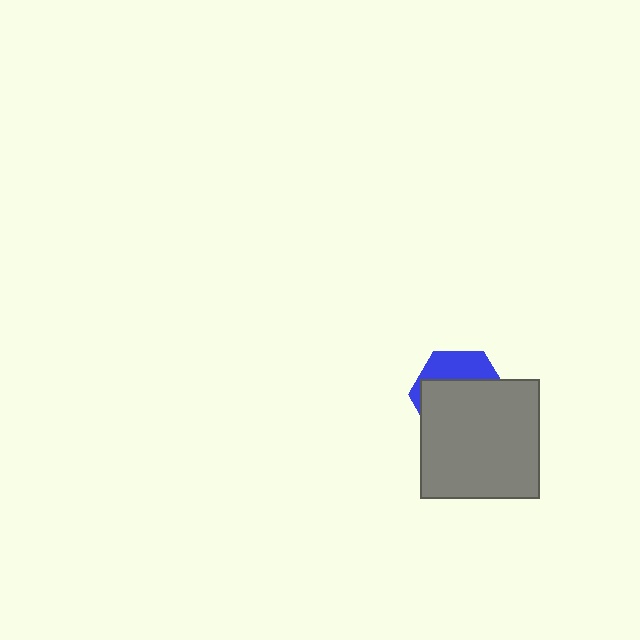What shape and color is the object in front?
The object in front is a gray square.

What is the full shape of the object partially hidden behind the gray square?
The partially hidden object is a blue hexagon.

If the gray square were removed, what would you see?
You would see the complete blue hexagon.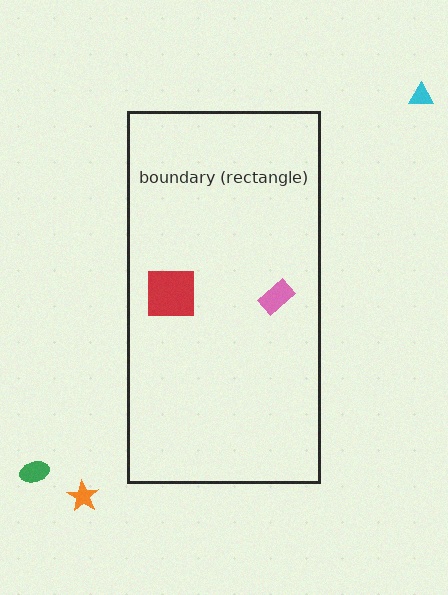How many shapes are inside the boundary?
2 inside, 3 outside.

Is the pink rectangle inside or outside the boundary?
Inside.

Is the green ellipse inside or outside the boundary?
Outside.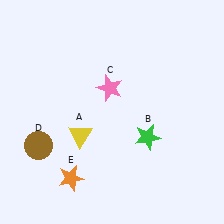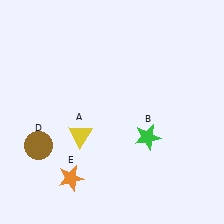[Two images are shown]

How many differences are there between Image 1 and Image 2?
There is 1 difference between the two images.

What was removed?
The pink star (C) was removed in Image 2.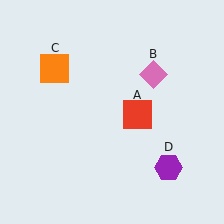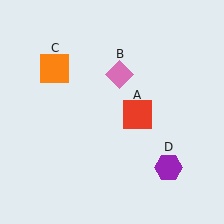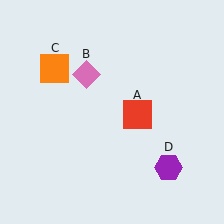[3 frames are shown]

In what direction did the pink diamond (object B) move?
The pink diamond (object B) moved left.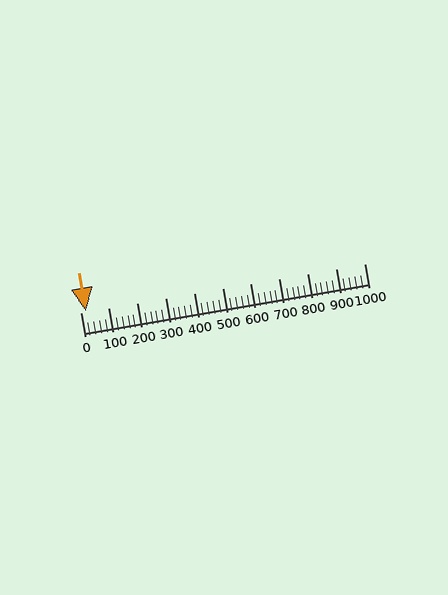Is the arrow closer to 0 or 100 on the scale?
The arrow is closer to 0.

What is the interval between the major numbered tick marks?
The major tick marks are spaced 100 units apart.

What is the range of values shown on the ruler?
The ruler shows values from 0 to 1000.